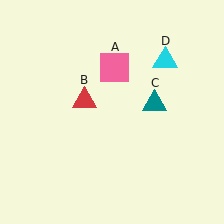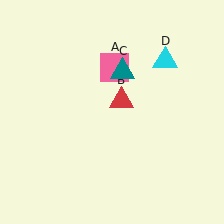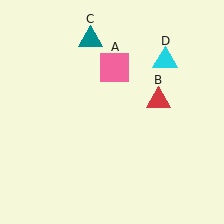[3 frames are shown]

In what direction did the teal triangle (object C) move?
The teal triangle (object C) moved up and to the left.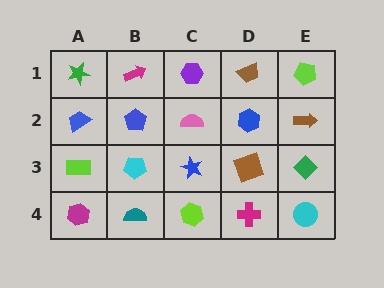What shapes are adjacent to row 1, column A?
A blue trapezoid (row 2, column A), a magenta arrow (row 1, column B).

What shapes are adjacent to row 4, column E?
A green diamond (row 3, column E), a magenta cross (row 4, column D).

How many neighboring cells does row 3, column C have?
4.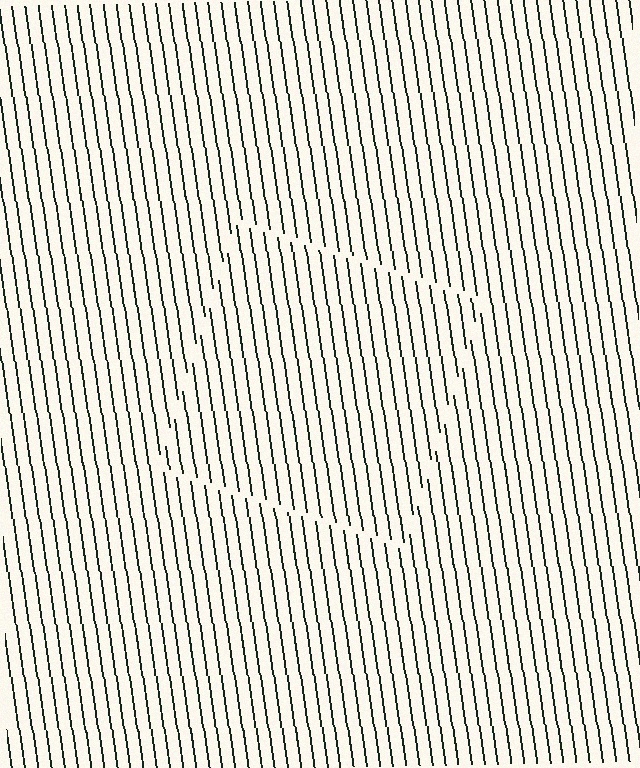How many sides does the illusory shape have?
4 sides — the line-ends trace a square.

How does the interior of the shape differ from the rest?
The interior of the shape contains the same grating, shifted by half a period — the contour is defined by the phase discontinuity where line-ends from the inner and outer gratings abut.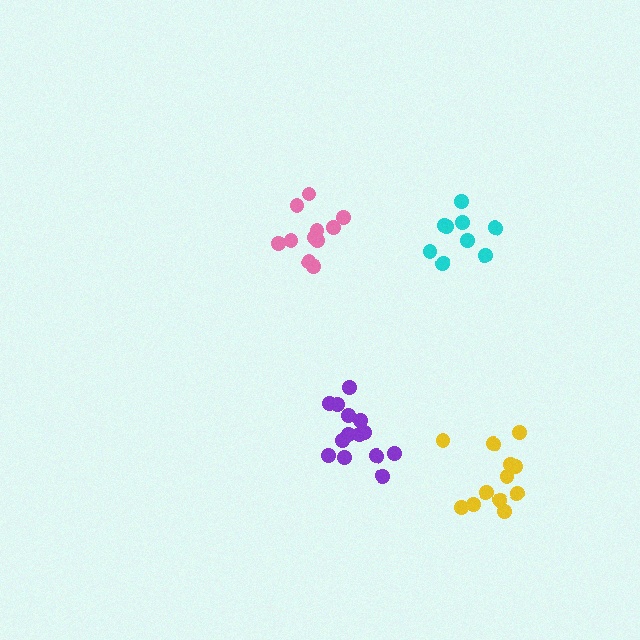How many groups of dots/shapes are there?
There are 4 groups.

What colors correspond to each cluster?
The clusters are colored: cyan, purple, yellow, pink.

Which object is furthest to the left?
The pink cluster is leftmost.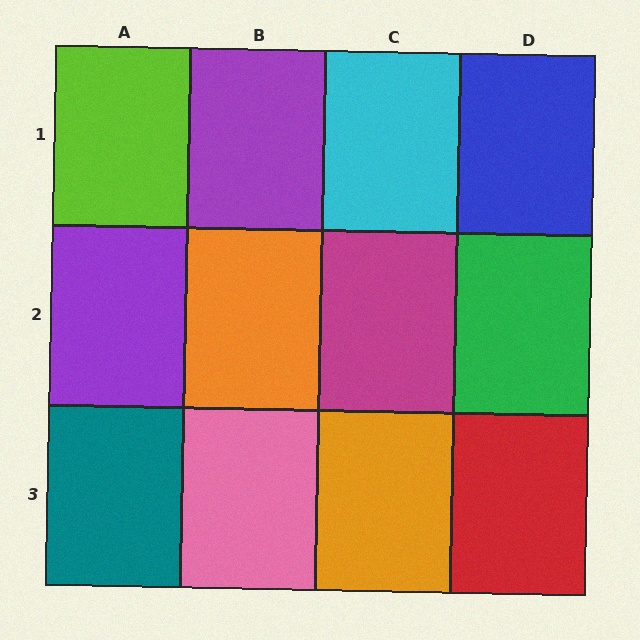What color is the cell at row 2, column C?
Magenta.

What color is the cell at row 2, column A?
Purple.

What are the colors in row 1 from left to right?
Lime, purple, cyan, blue.